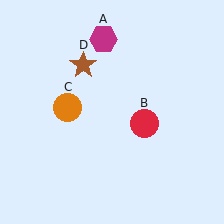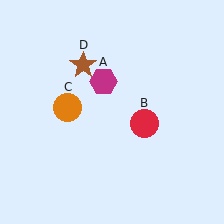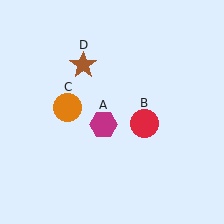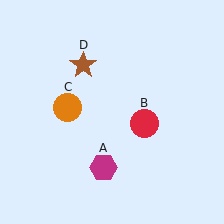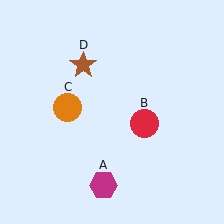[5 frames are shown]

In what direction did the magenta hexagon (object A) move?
The magenta hexagon (object A) moved down.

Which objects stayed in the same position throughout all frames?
Red circle (object B) and orange circle (object C) and brown star (object D) remained stationary.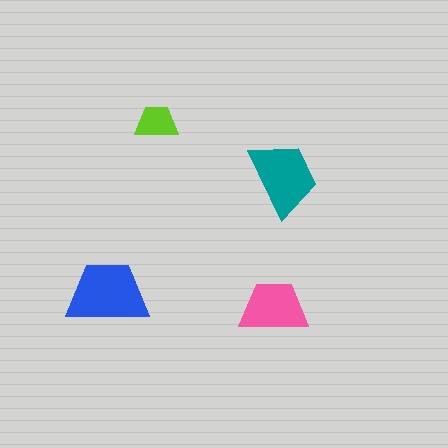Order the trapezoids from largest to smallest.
the blue one, the teal one, the pink one, the lime one.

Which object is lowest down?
The pink trapezoid is bottommost.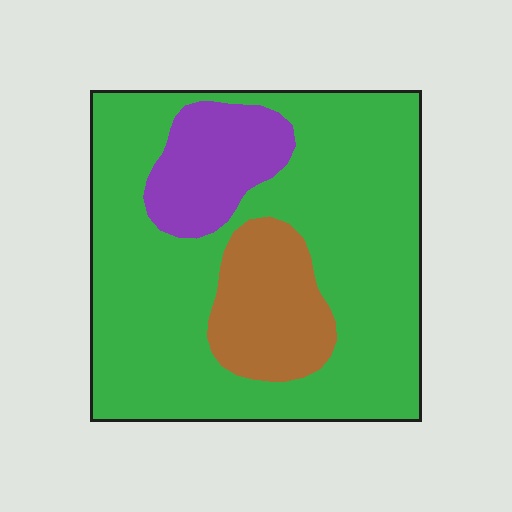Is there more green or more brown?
Green.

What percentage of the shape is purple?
Purple takes up less than a quarter of the shape.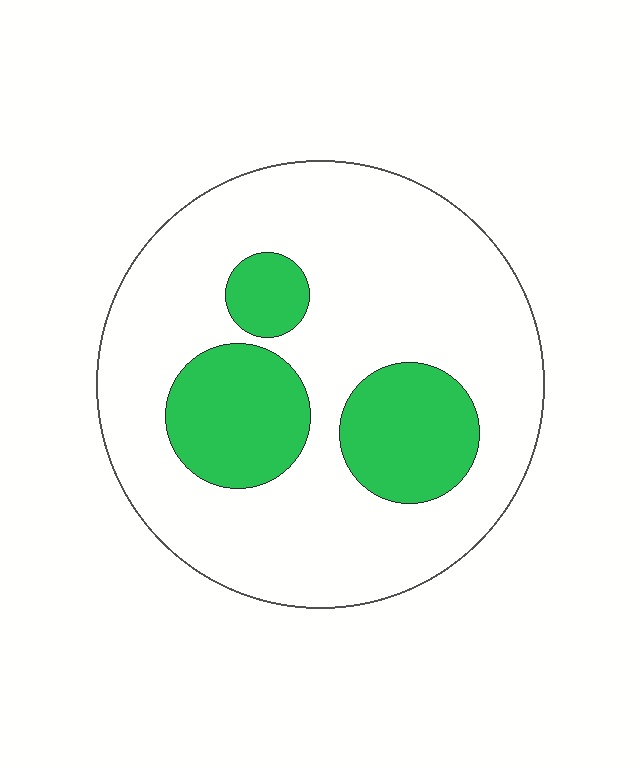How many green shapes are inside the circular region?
3.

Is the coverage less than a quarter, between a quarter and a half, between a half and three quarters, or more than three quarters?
Less than a quarter.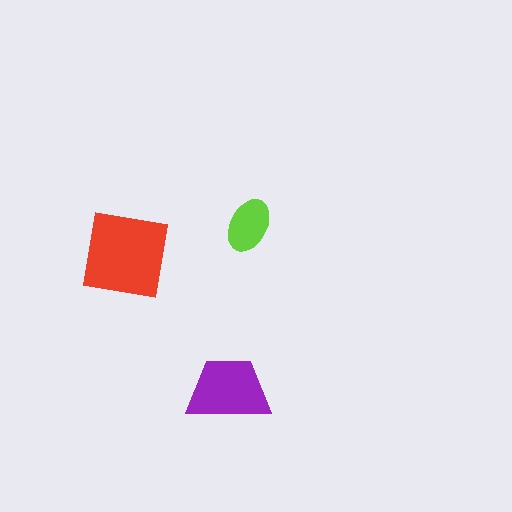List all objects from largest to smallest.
The red square, the purple trapezoid, the lime ellipse.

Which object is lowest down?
The purple trapezoid is bottommost.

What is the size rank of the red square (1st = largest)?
1st.